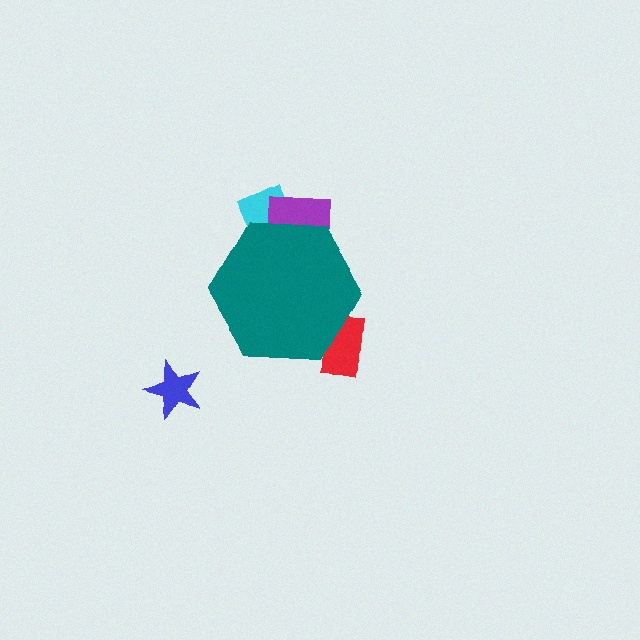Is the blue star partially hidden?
No, the blue star is fully visible.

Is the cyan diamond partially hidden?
Yes, the cyan diamond is partially hidden behind the teal hexagon.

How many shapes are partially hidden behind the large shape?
4 shapes are partially hidden.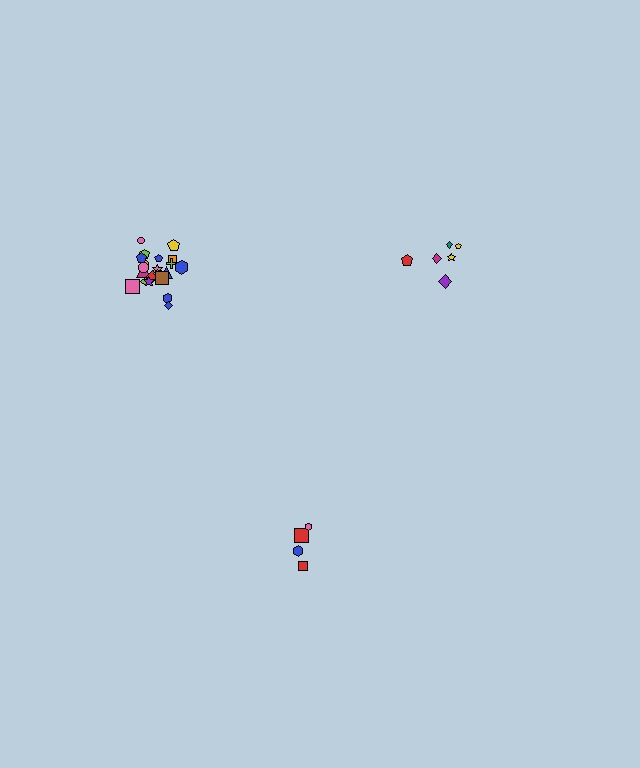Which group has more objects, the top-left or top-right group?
The top-left group.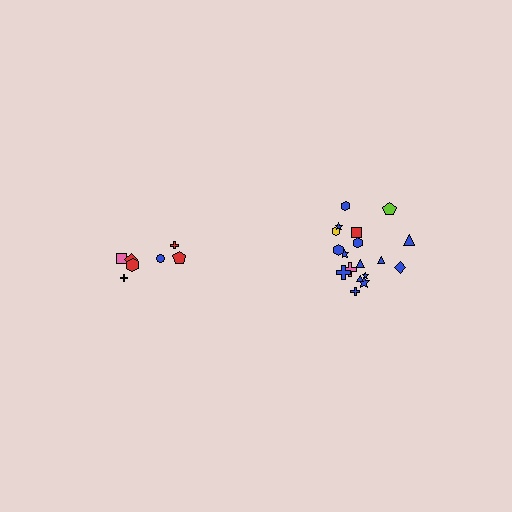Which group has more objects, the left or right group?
The right group.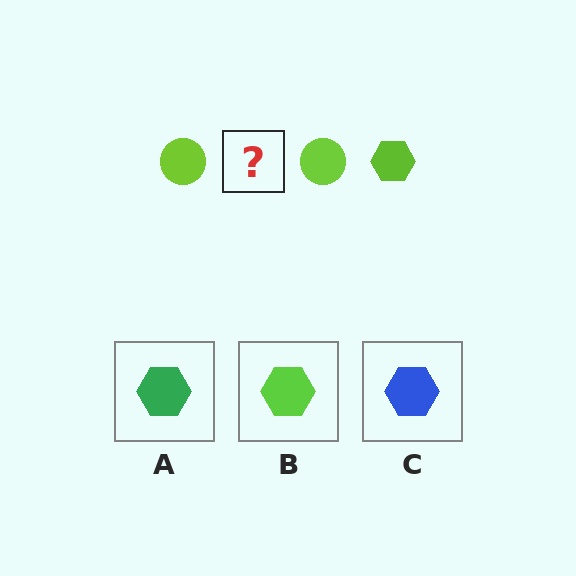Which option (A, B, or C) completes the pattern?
B.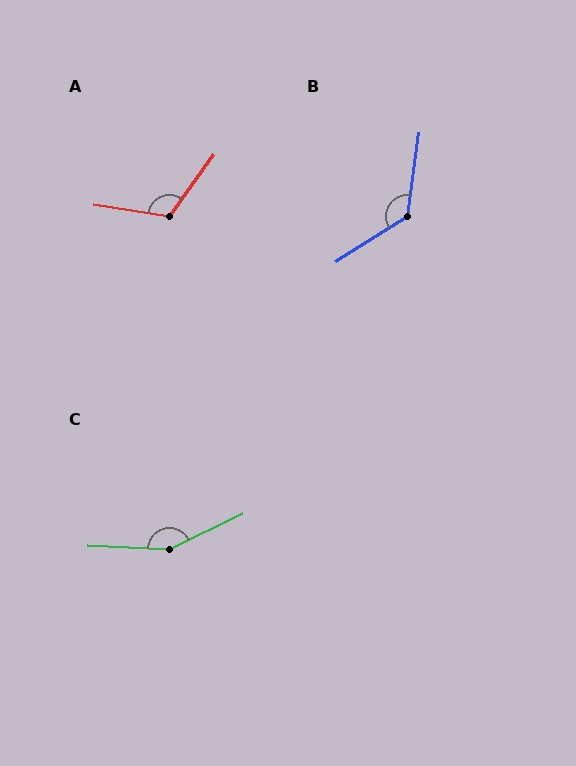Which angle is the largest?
C, at approximately 151 degrees.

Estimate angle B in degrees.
Approximately 130 degrees.